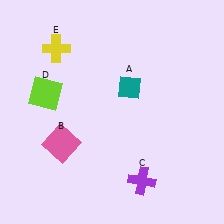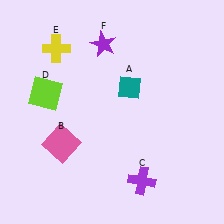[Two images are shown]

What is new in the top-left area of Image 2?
A purple star (F) was added in the top-left area of Image 2.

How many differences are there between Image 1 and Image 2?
There is 1 difference between the two images.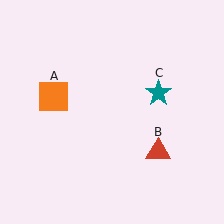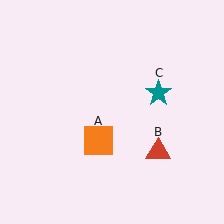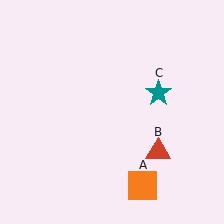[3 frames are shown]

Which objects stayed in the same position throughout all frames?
Red triangle (object B) and teal star (object C) remained stationary.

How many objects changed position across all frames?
1 object changed position: orange square (object A).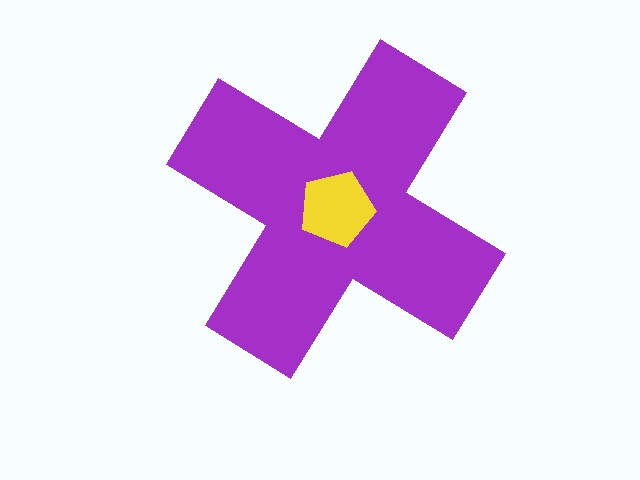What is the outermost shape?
The purple cross.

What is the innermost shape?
The yellow pentagon.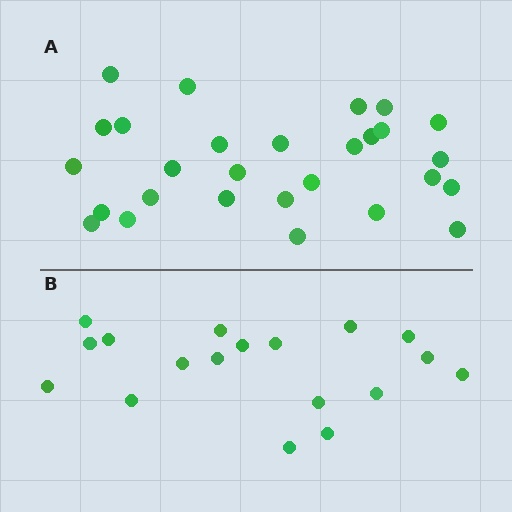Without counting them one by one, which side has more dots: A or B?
Region A (the top region) has more dots.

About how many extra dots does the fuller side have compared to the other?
Region A has roughly 10 or so more dots than region B.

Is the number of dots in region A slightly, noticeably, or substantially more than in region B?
Region A has substantially more. The ratio is roughly 1.6 to 1.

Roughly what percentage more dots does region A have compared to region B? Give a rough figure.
About 55% more.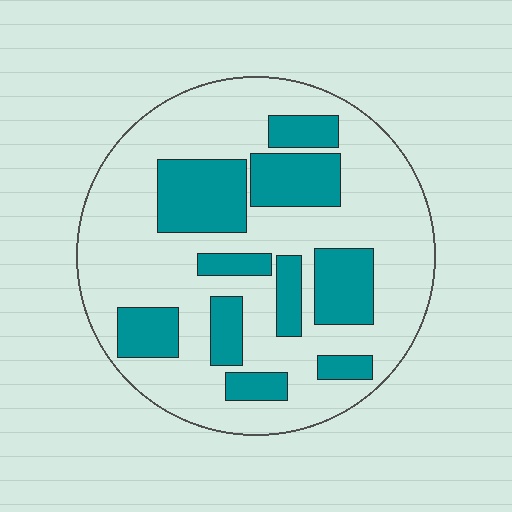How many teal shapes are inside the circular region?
10.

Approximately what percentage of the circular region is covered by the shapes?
Approximately 30%.